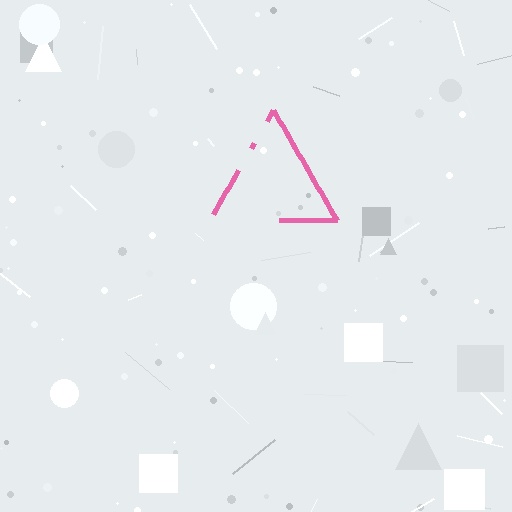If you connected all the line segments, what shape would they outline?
They would outline a triangle.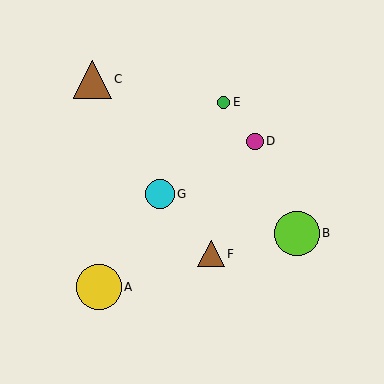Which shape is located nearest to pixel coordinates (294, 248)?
The lime circle (labeled B) at (297, 233) is nearest to that location.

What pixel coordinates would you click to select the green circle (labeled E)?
Click at (223, 102) to select the green circle E.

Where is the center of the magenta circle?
The center of the magenta circle is at (255, 141).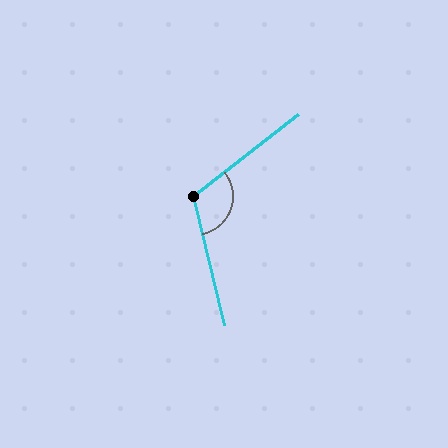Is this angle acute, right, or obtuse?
It is obtuse.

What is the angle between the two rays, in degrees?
Approximately 115 degrees.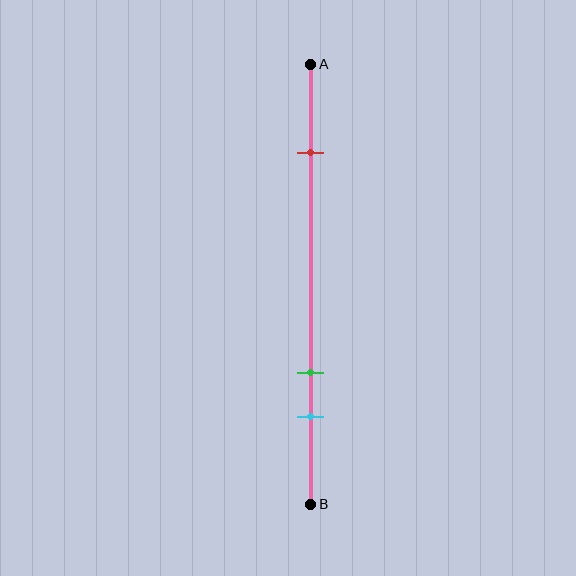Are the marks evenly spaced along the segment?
No, the marks are not evenly spaced.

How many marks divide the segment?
There are 3 marks dividing the segment.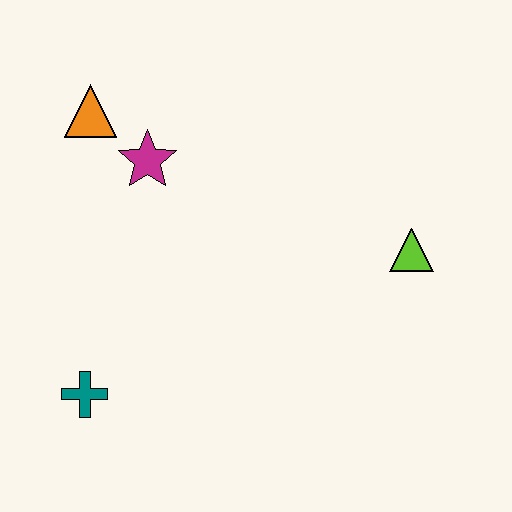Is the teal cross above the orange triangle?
No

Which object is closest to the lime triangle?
The magenta star is closest to the lime triangle.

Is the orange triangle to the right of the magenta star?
No